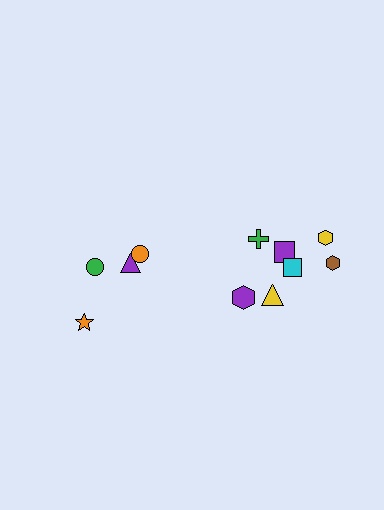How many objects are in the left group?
There are 4 objects.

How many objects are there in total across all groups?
There are 11 objects.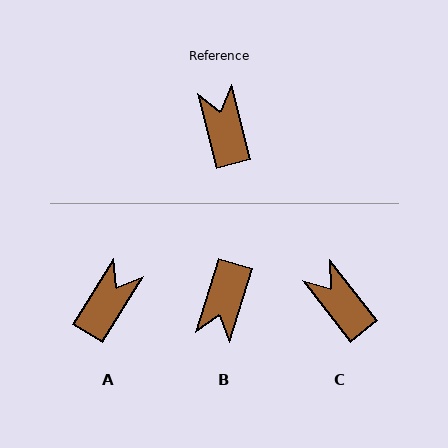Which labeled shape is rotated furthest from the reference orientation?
B, about 148 degrees away.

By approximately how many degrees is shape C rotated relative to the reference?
Approximately 24 degrees counter-clockwise.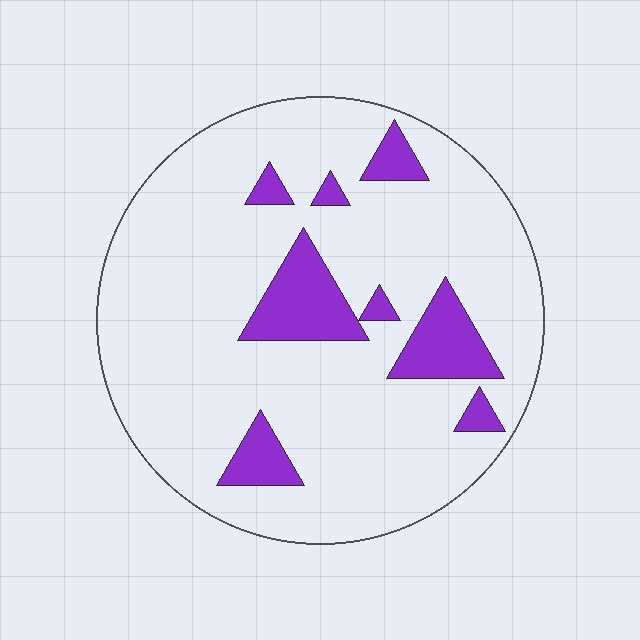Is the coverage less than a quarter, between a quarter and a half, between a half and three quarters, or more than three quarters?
Less than a quarter.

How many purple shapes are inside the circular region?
8.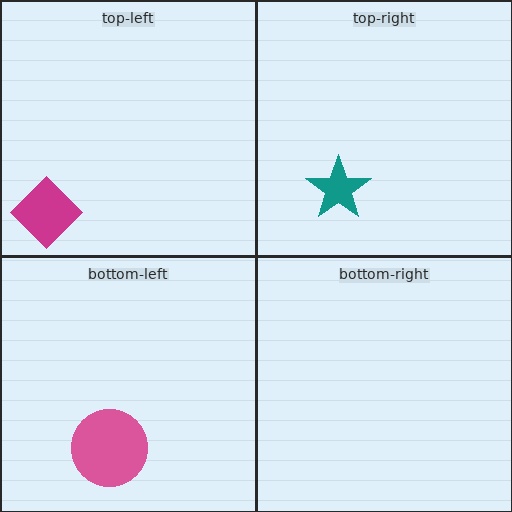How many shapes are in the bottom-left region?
1.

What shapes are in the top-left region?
The magenta diamond.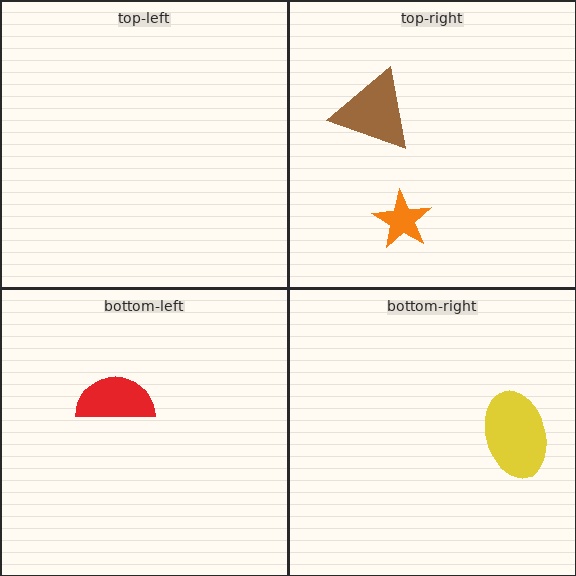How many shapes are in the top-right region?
2.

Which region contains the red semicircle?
The bottom-left region.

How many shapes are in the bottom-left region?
1.